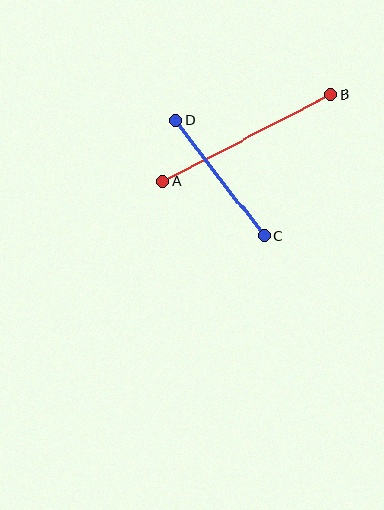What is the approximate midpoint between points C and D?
The midpoint is at approximately (220, 178) pixels.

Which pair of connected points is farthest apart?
Points A and B are farthest apart.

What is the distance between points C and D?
The distance is approximately 146 pixels.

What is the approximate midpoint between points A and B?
The midpoint is at approximately (247, 138) pixels.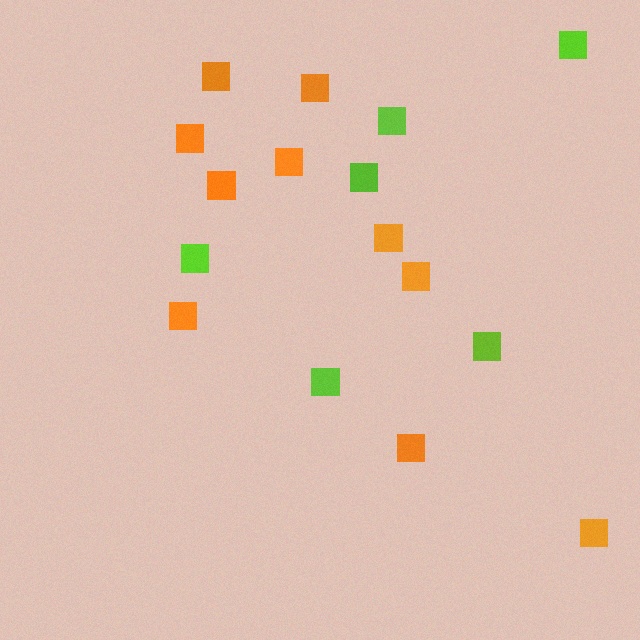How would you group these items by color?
There are 2 groups: one group of orange squares (10) and one group of lime squares (6).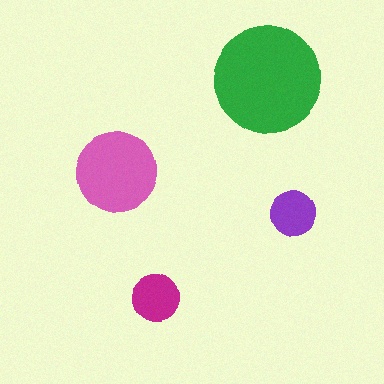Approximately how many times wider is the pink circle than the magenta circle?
About 1.5 times wider.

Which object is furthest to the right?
The purple circle is rightmost.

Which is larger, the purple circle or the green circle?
The green one.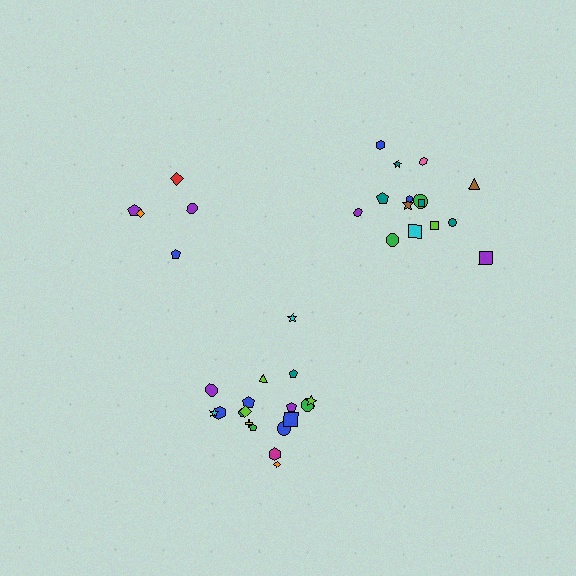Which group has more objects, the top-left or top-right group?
The top-right group.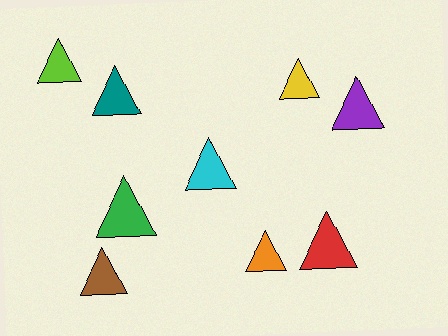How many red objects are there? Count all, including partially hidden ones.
There is 1 red object.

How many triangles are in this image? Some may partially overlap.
There are 9 triangles.